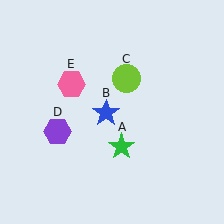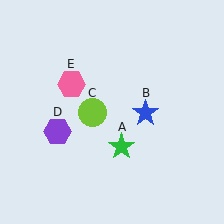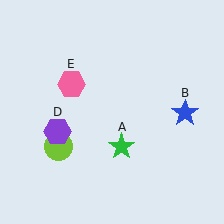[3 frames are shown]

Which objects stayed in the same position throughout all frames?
Green star (object A) and purple hexagon (object D) and pink hexagon (object E) remained stationary.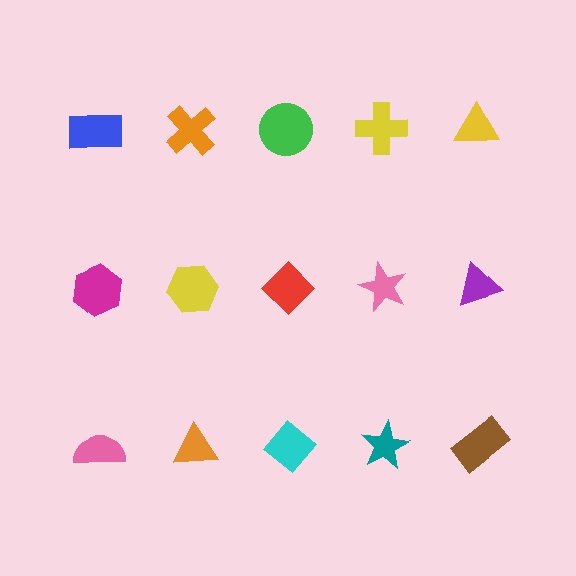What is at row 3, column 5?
A brown rectangle.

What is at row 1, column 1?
A blue rectangle.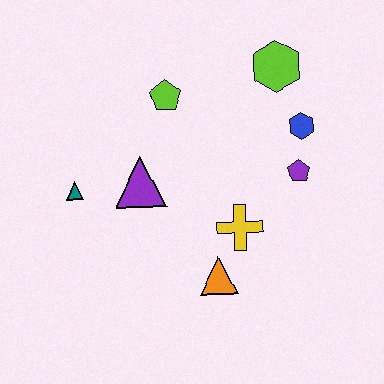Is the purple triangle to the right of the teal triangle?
Yes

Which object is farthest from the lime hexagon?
The teal triangle is farthest from the lime hexagon.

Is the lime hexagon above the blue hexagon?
Yes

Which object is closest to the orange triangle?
The yellow cross is closest to the orange triangle.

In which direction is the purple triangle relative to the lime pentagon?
The purple triangle is below the lime pentagon.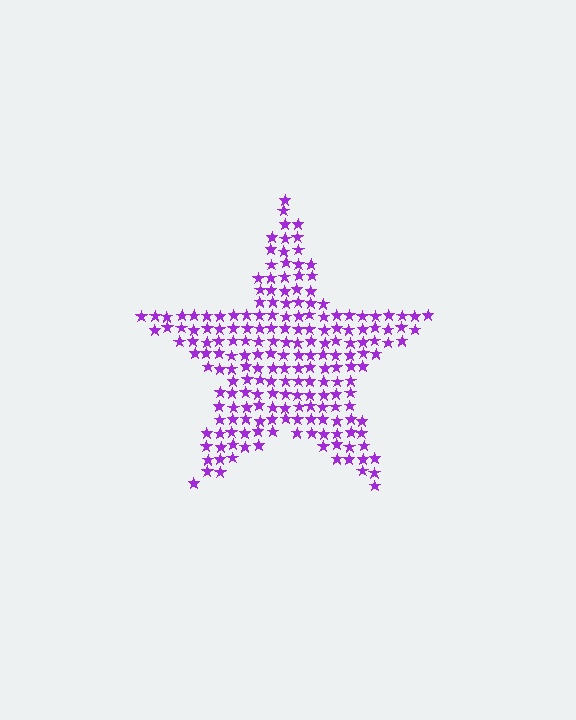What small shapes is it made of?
It is made of small stars.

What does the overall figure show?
The overall figure shows a star.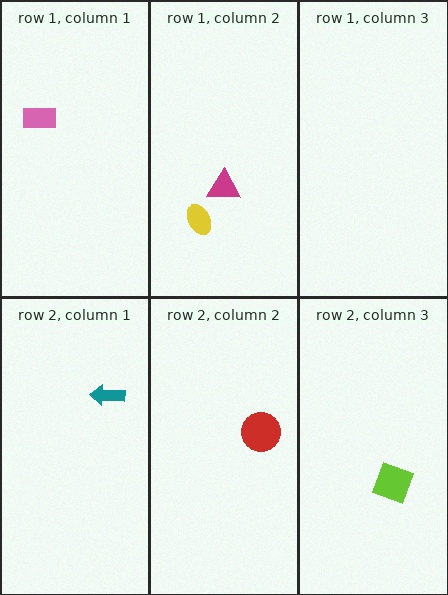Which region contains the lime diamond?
The row 2, column 3 region.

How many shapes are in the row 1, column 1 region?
1.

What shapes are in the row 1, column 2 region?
The yellow ellipse, the magenta triangle.